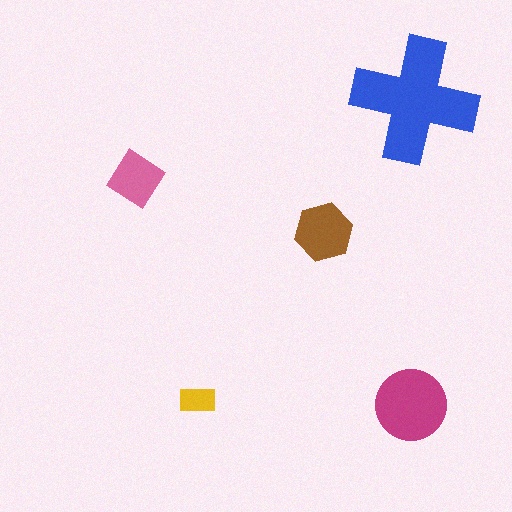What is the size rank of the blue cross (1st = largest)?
1st.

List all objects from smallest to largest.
The yellow rectangle, the pink diamond, the brown hexagon, the magenta circle, the blue cross.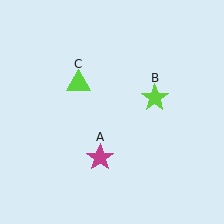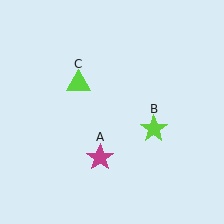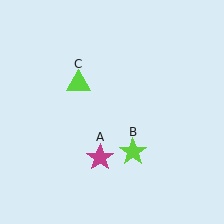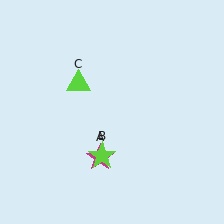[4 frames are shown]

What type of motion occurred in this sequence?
The lime star (object B) rotated clockwise around the center of the scene.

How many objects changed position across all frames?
1 object changed position: lime star (object B).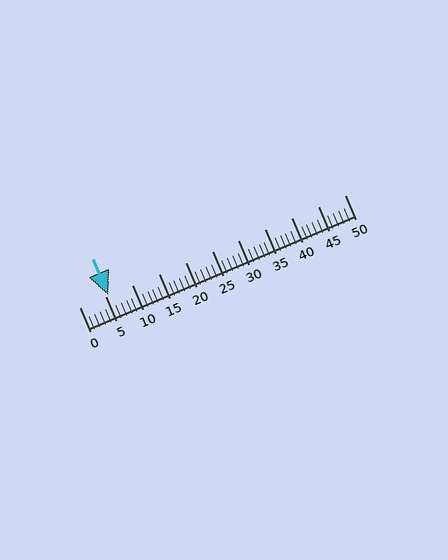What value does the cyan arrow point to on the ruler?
The cyan arrow points to approximately 6.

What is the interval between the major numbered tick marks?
The major tick marks are spaced 5 units apart.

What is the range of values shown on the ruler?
The ruler shows values from 0 to 50.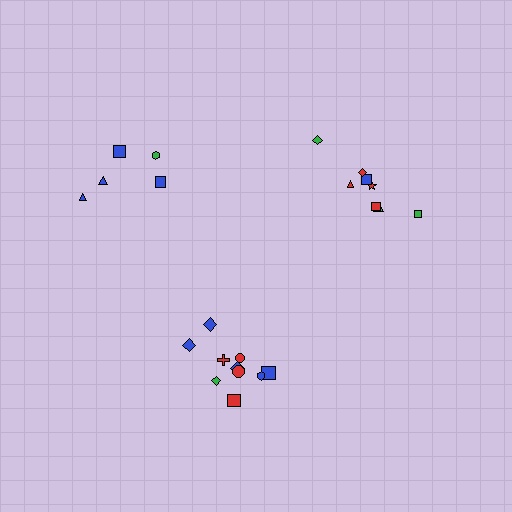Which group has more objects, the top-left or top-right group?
The top-right group.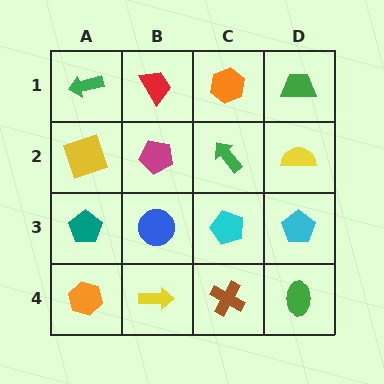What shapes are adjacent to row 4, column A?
A teal pentagon (row 3, column A), a yellow arrow (row 4, column B).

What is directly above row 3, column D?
A yellow semicircle.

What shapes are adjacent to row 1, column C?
A green arrow (row 2, column C), a red trapezoid (row 1, column B), a green trapezoid (row 1, column D).